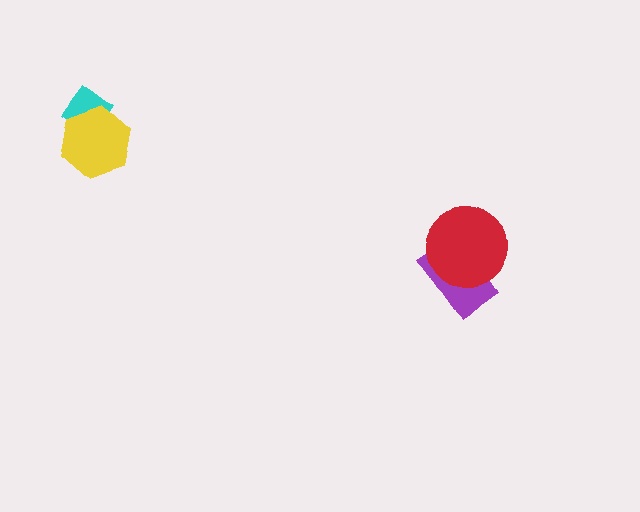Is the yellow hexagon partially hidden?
No, no other shape covers it.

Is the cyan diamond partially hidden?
Yes, it is partially covered by another shape.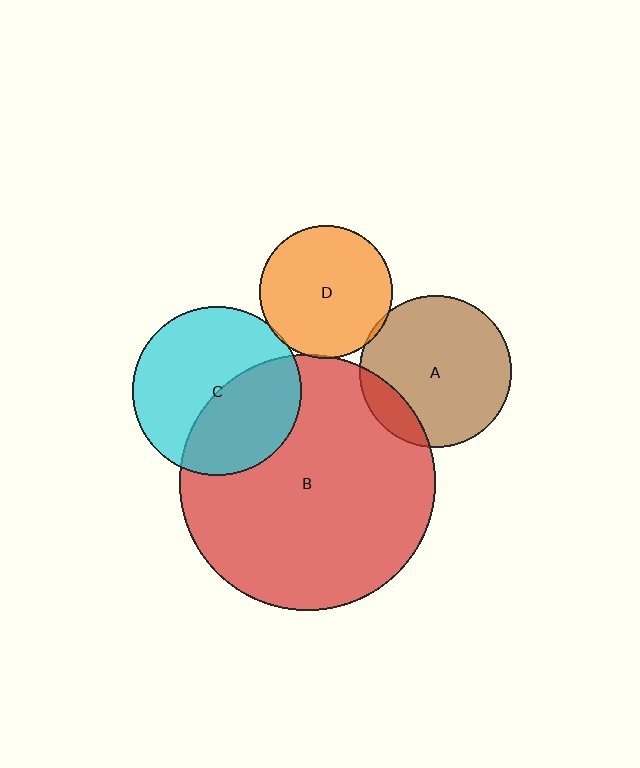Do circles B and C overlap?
Yes.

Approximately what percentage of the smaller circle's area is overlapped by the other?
Approximately 45%.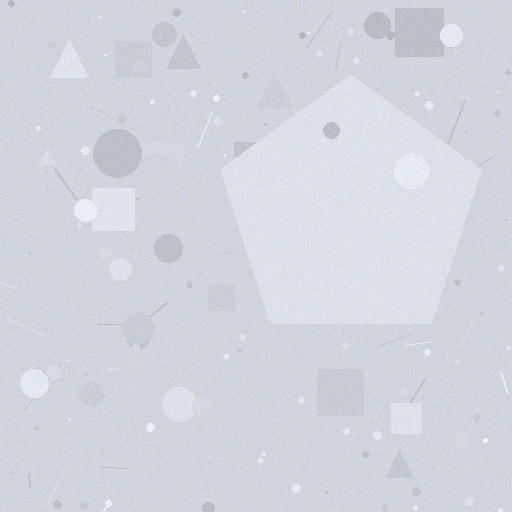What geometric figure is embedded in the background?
A pentagon is embedded in the background.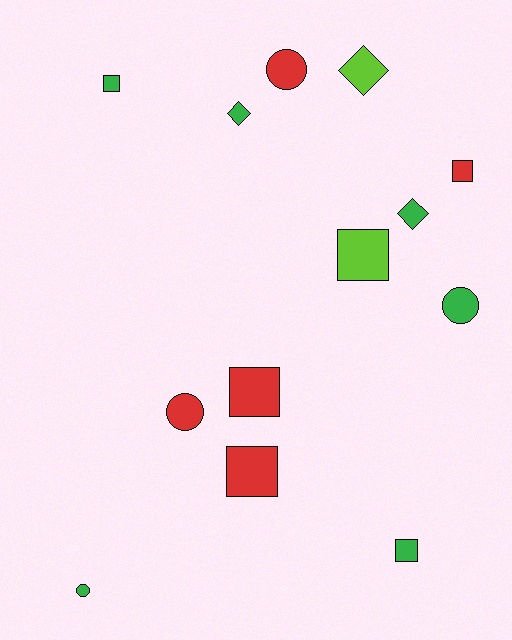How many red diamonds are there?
There are no red diamonds.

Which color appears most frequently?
Green, with 6 objects.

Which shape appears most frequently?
Square, with 6 objects.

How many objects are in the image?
There are 13 objects.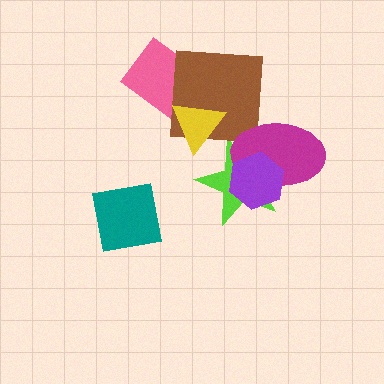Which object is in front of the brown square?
The yellow triangle is in front of the brown square.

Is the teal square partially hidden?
No, no other shape covers it.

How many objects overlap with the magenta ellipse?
2 objects overlap with the magenta ellipse.